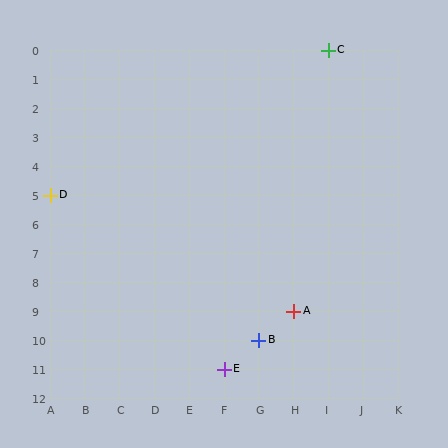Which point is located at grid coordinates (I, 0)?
Point C is at (I, 0).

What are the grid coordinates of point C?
Point C is at grid coordinates (I, 0).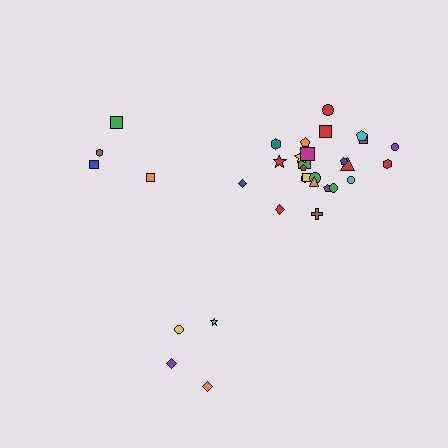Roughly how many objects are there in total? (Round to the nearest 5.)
Roughly 35 objects in total.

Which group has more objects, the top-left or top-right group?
The top-right group.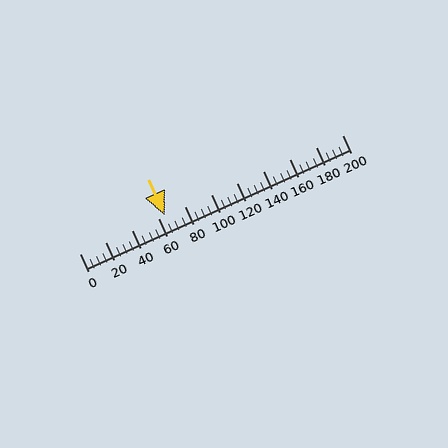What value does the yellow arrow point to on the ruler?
The yellow arrow points to approximately 65.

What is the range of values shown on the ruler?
The ruler shows values from 0 to 200.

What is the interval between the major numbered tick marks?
The major tick marks are spaced 20 units apart.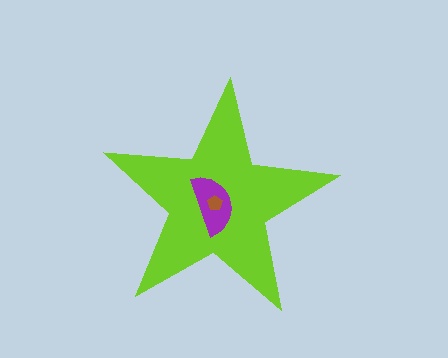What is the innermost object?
The brown pentagon.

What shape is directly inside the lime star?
The purple semicircle.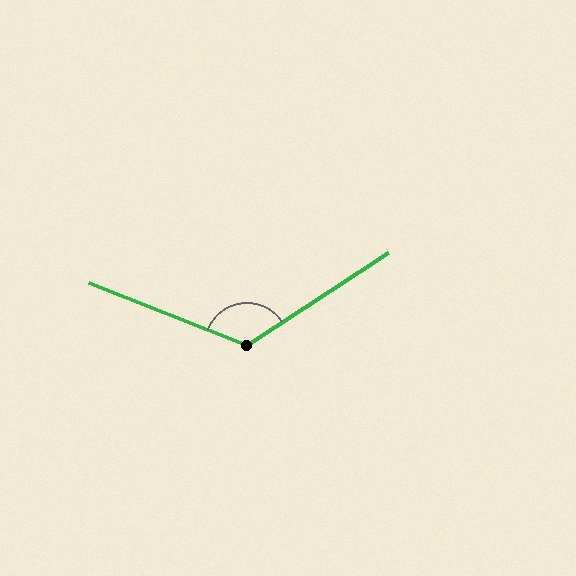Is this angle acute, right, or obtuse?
It is obtuse.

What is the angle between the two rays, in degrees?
Approximately 125 degrees.